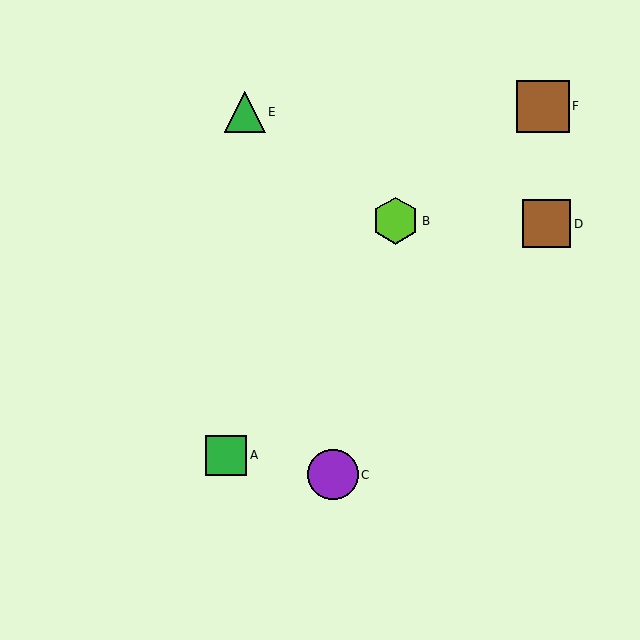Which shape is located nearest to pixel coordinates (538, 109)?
The brown square (labeled F) at (543, 106) is nearest to that location.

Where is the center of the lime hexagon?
The center of the lime hexagon is at (395, 221).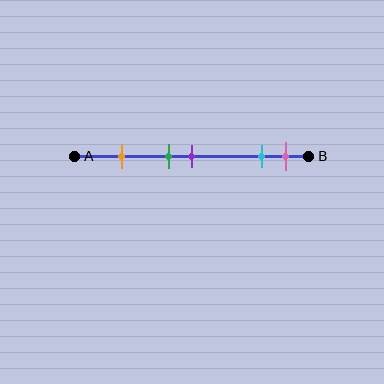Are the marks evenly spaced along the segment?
No, the marks are not evenly spaced.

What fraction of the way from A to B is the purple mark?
The purple mark is approximately 50% (0.5) of the way from A to B.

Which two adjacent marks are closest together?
The green and purple marks are the closest adjacent pair.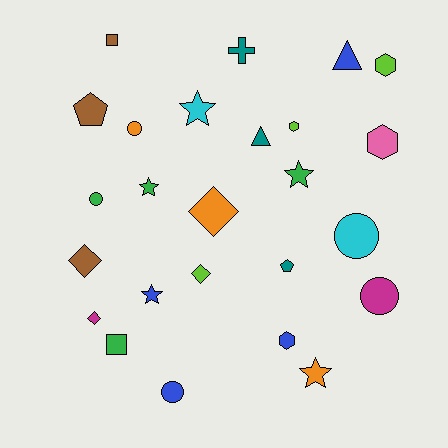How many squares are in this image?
There are 2 squares.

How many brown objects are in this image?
There are 3 brown objects.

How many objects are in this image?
There are 25 objects.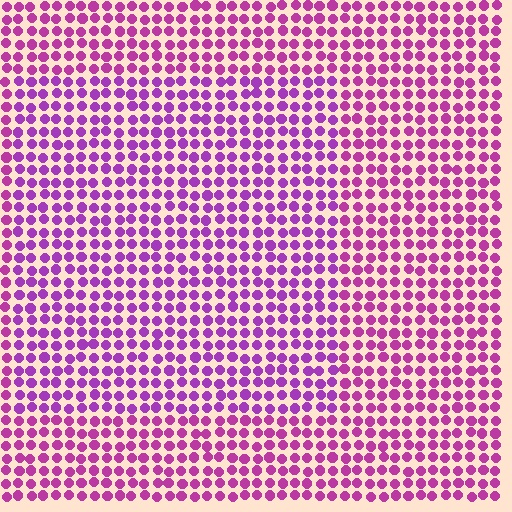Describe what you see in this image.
The image is filled with small magenta elements in a uniform arrangement. A rectangle-shaped region is visible where the elements are tinted to a slightly different hue, forming a subtle color boundary.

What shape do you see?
I see a rectangle.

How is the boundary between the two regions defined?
The boundary is defined purely by a slight shift in hue (about 22 degrees). Spacing, size, and orientation are identical on both sides.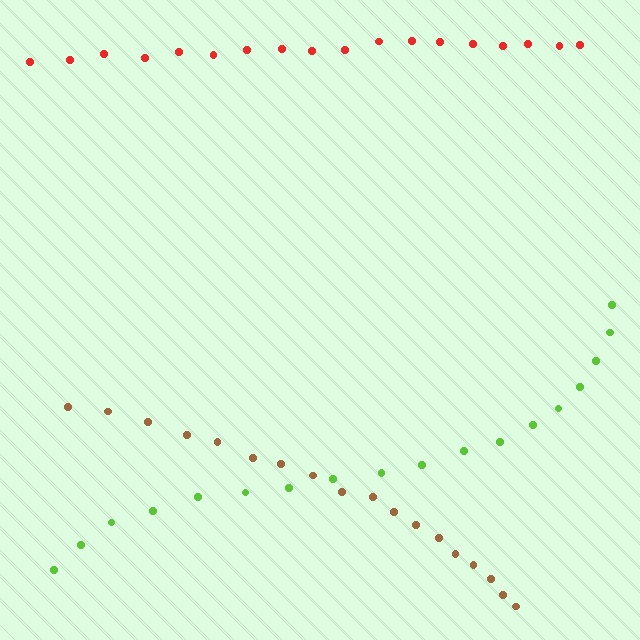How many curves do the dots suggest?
There are 3 distinct paths.